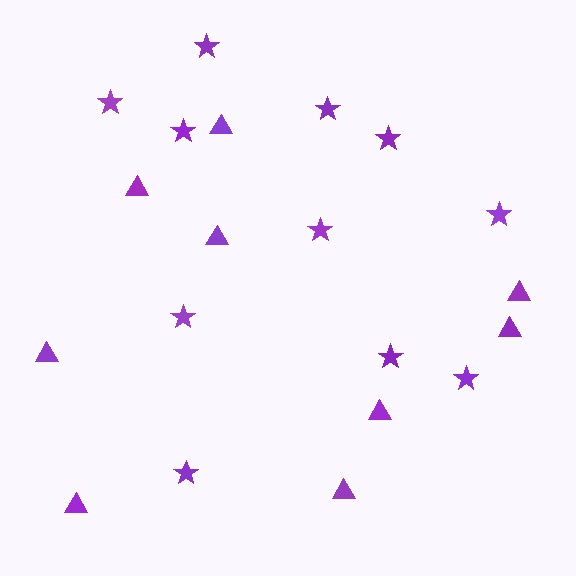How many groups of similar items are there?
There are 2 groups: one group of stars (11) and one group of triangles (9).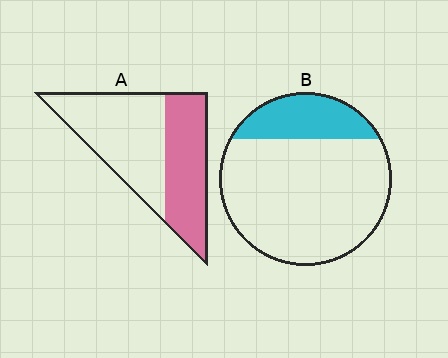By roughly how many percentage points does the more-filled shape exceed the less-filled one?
By roughly 20 percentage points (A over B).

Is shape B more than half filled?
No.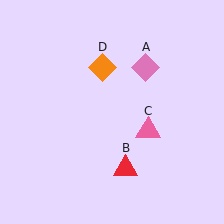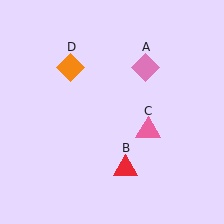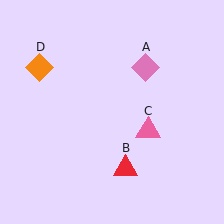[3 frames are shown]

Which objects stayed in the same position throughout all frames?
Pink diamond (object A) and red triangle (object B) and pink triangle (object C) remained stationary.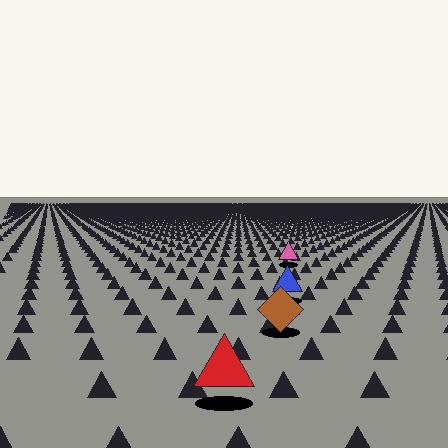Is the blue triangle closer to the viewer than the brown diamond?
No. The brown diamond is closer — you can tell from the texture gradient: the ground texture is coarser near it.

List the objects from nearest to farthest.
From nearest to farthest: the red triangle, the brown diamond, the blue triangle, the pink triangle.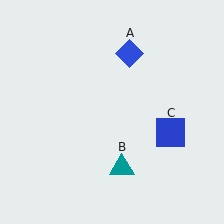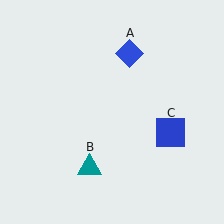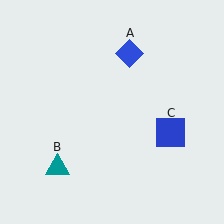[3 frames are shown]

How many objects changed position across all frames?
1 object changed position: teal triangle (object B).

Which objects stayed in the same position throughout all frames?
Blue diamond (object A) and blue square (object C) remained stationary.